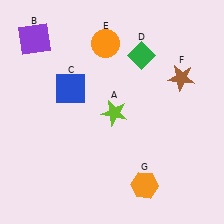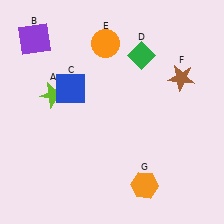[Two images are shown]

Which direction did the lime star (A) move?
The lime star (A) moved left.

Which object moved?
The lime star (A) moved left.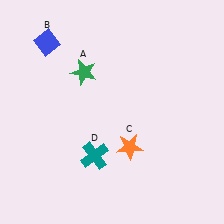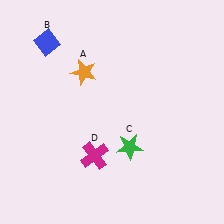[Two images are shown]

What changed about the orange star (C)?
In Image 1, C is orange. In Image 2, it changed to green.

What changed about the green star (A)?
In Image 1, A is green. In Image 2, it changed to orange.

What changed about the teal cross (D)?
In Image 1, D is teal. In Image 2, it changed to magenta.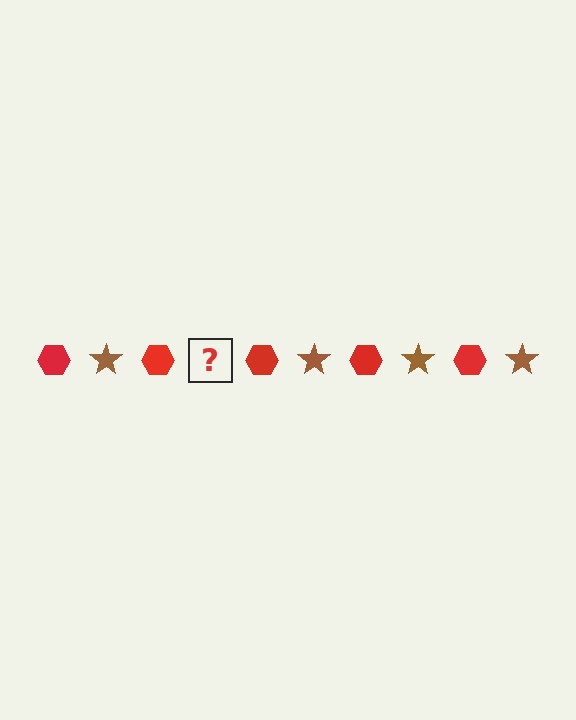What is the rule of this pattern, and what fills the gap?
The rule is that the pattern alternates between red hexagon and brown star. The gap should be filled with a brown star.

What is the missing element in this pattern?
The missing element is a brown star.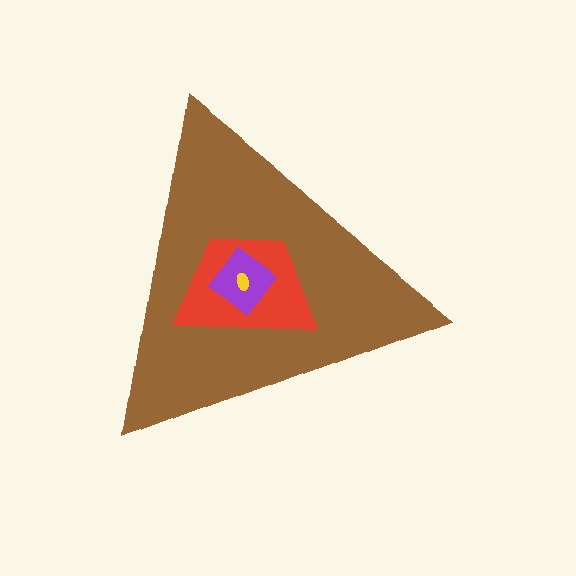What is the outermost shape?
The brown triangle.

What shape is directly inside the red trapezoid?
The purple diamond.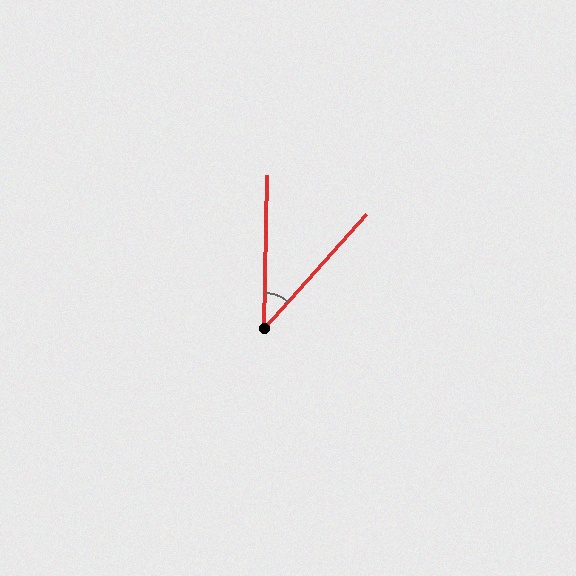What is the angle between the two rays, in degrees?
Approximately 41 degrees.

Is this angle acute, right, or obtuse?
It is acute.